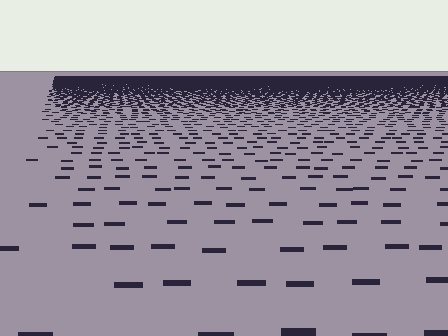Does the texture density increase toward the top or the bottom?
Density increases toward the top.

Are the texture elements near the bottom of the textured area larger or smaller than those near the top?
Larger. Near the bottom, elements are closer to the viewer and appear at a bigger on-screen size.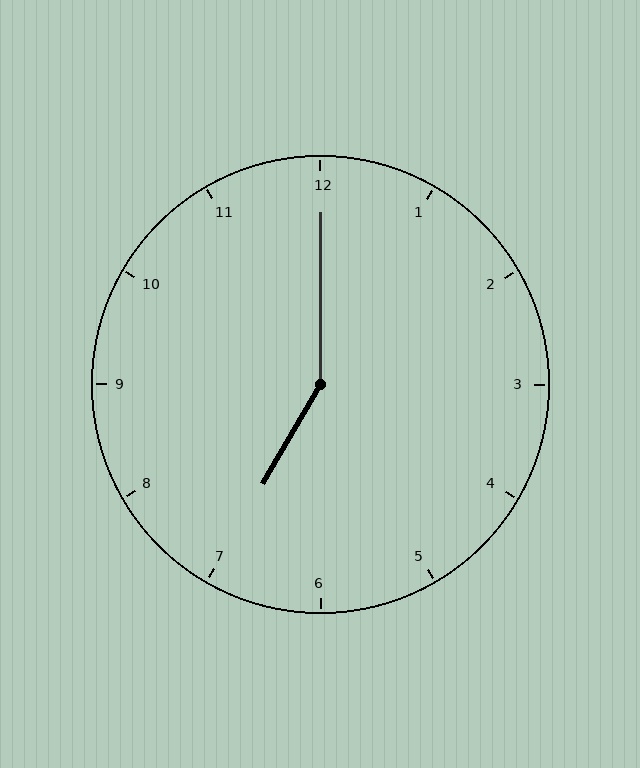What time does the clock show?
7:00.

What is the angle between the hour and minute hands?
Approximately 150 degrees.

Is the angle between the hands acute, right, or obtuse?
It is obtuse.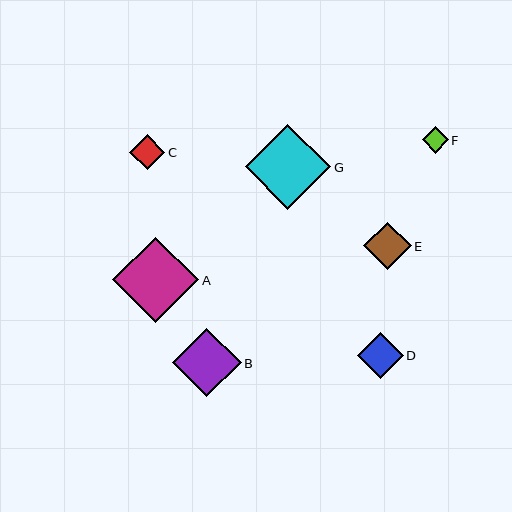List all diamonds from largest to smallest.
From largest to smallest: G, A, B, E, D, C, F.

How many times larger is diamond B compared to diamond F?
Diamond B is approximately 2.6 times the size of diamond F.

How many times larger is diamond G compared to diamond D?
Diamond G is approximately 1.9 times the size of diamond D.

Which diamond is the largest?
Diamond G is the largest with a size of approximately 86 pixels.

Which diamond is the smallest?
Diamond F is the smallest with a size of approximately 26 pixels.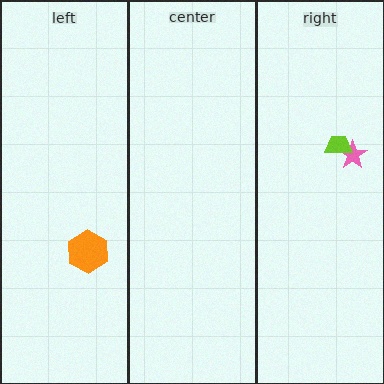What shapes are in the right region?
The pink star, the lime trapezoid.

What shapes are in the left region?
The orange hexagon.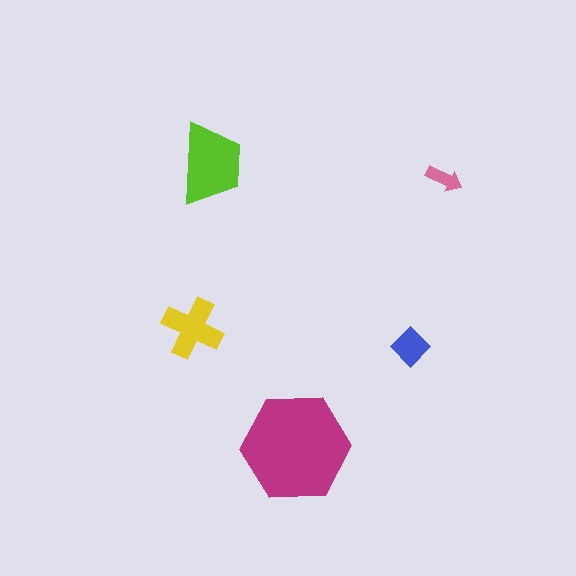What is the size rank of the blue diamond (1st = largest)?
4th.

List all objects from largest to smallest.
The magenta hexagon, the lime trapezoid, the yellow cross, the blue diamond, the pink arrow.